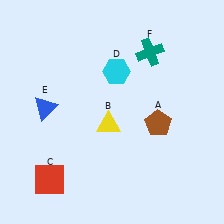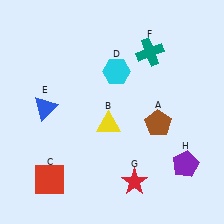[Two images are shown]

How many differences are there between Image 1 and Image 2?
There are 2 differences between the two images.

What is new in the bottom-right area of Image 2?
A red star (G) was added in the bottom-right area of Image 2.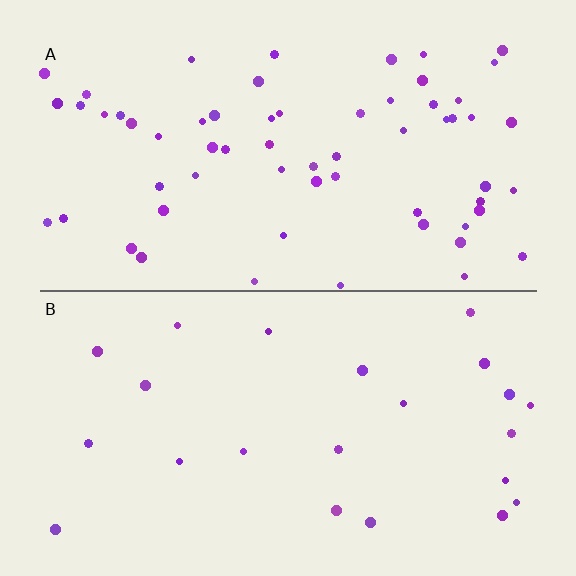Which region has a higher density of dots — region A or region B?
A (the top).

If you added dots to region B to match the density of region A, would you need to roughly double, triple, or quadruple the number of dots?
Approximately triple.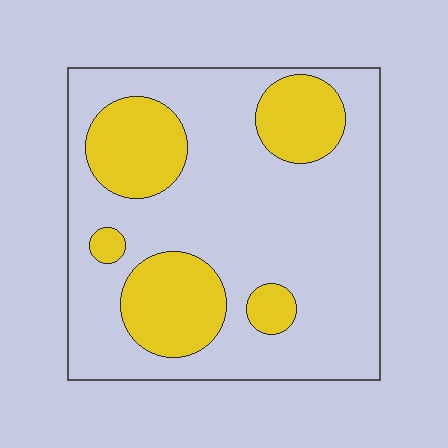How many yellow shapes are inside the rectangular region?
5.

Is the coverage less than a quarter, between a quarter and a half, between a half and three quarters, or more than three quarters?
Between a quarter and a half.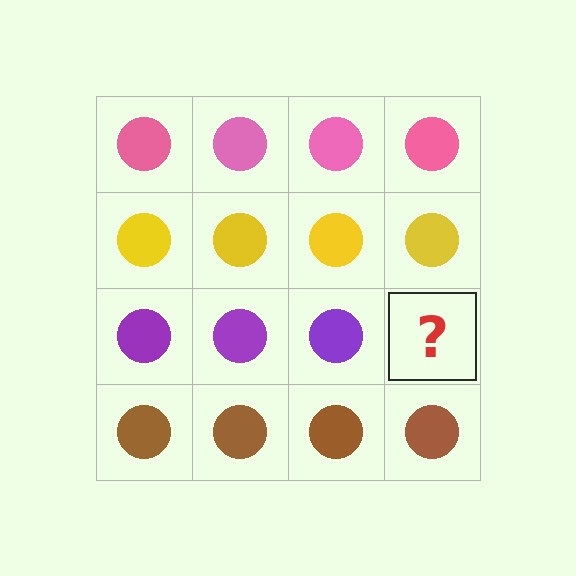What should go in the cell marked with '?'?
The missing cell should contain a purple circle.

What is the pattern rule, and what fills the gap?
The rule is that each row has a consistent color. The gap should be filled with a purple circle.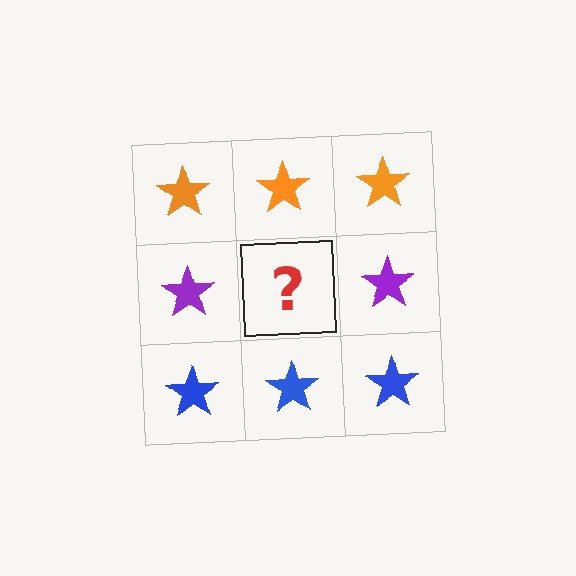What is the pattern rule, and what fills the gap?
The rule is that each row has a consistent color. The gap should be filled with a purple star.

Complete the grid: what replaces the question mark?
The question mark should be replaced with a purple star.